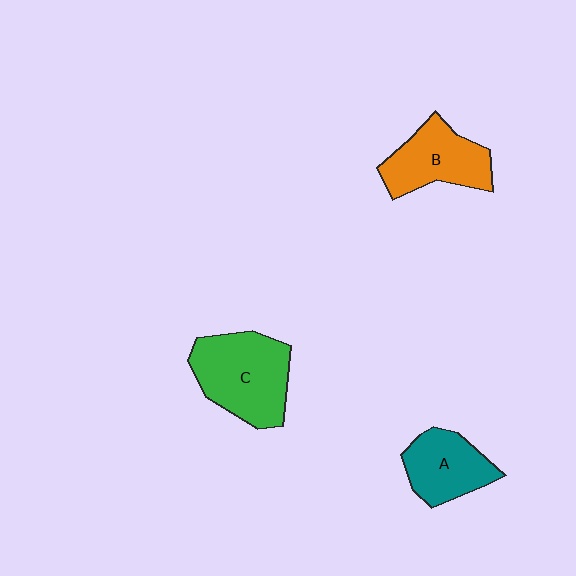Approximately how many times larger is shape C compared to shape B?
Approximately 1.3 times.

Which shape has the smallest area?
Shape A (teal).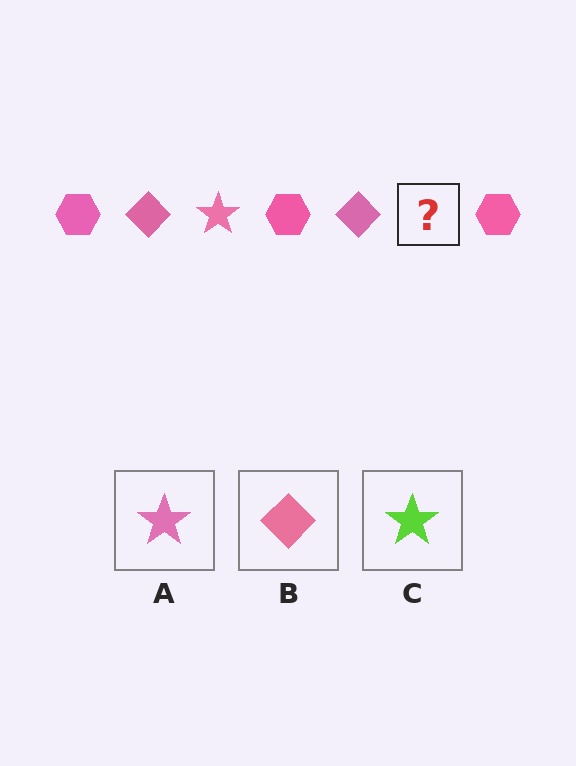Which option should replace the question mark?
Option A.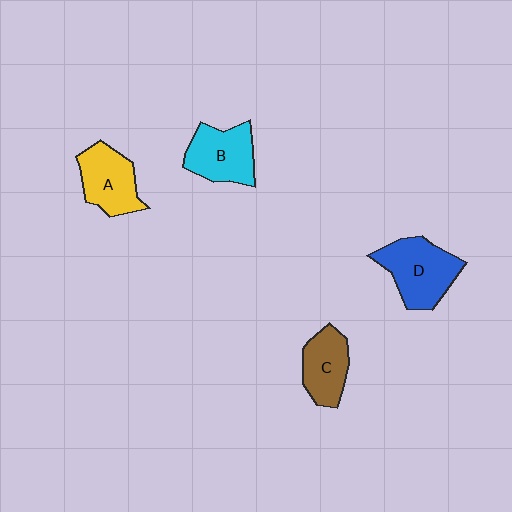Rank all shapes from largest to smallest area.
From largest to smallest: D (blue), B (cyan), A (yellow), C (brown).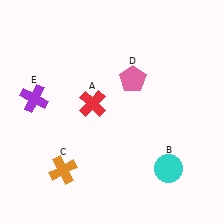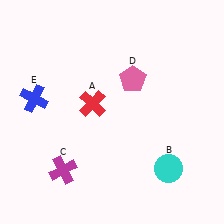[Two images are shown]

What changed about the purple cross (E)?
In Image 1, E is purple. In Image 2, it changed to blue.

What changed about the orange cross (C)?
In Image 1, C is orange. In Image 2, it changed to magenta.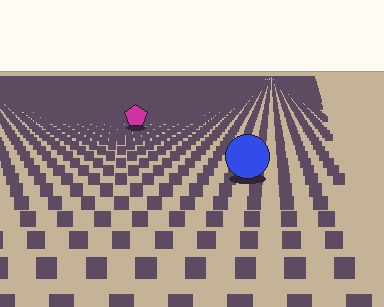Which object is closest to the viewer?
The blue circle is closest. The texture marks near it are larger and more spread out.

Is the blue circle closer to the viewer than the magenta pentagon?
Yes. The blue circle is closer — you can tell from the texture gradient: the ground texture is coarser near it.